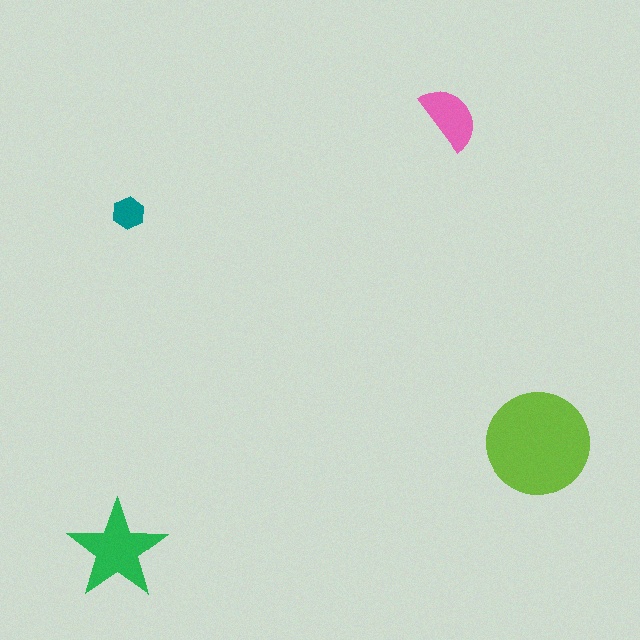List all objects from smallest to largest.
The teal hexagon, the pink semicircle, the green star, the lime circle.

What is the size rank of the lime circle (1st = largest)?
1st.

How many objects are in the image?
There are 4 objects in the image.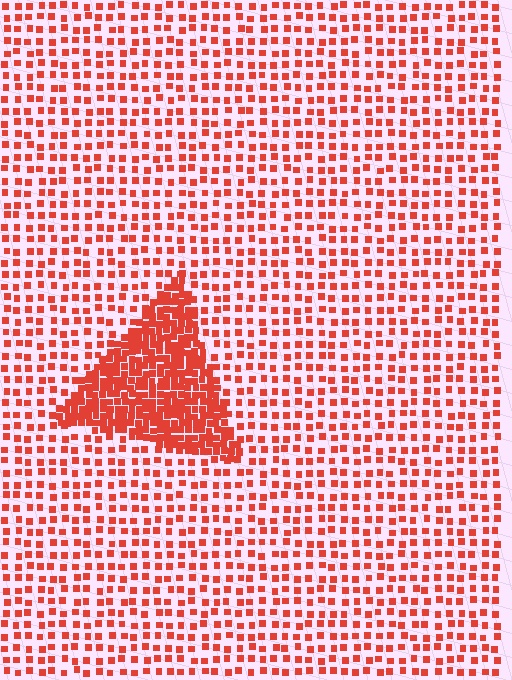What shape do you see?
I see a triangle.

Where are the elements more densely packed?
The elements are more densely packed inside the triangle boundary.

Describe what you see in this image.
The image contains small red elements arranged at two different densities. A triangle-shaped region is visible where the elements are more densely packed than the surrounding area.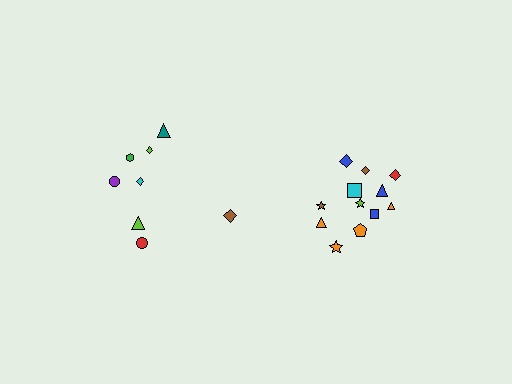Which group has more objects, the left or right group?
The right group.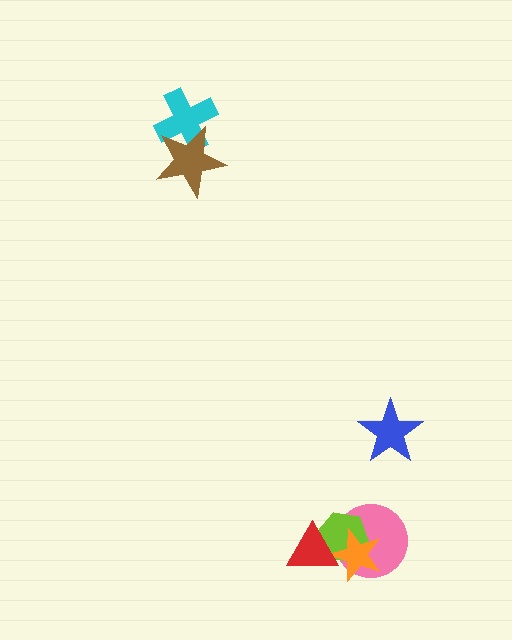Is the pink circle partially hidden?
Yes, it is partially covered by another shape.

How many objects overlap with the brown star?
1 object overlaps with the brown star.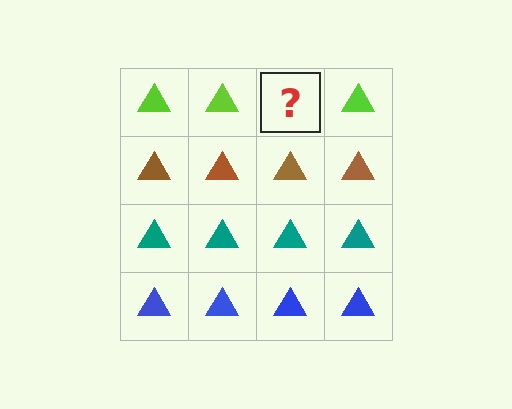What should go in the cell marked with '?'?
The missing cell should contain a lime triangle.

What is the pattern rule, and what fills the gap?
The rule is that each row has a consistent color. The gap should be filled with a lime triangle.